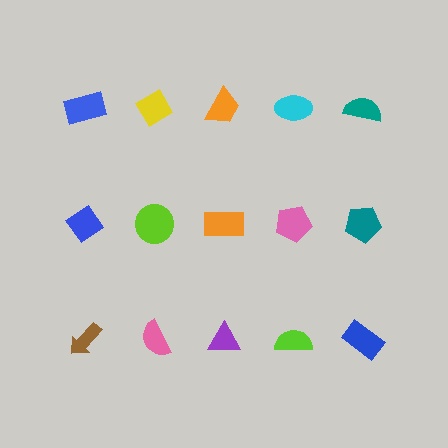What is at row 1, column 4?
A cyan ellipse.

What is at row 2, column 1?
A blue diamond.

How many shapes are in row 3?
5 shapes.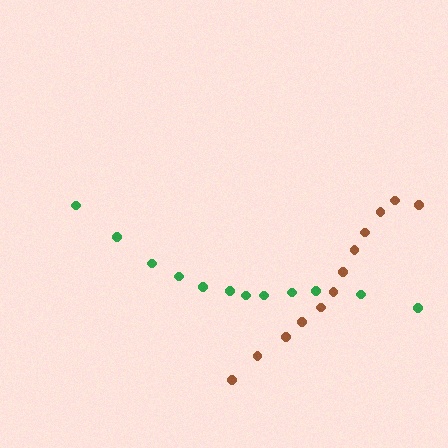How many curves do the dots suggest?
There are 2 distinct paths.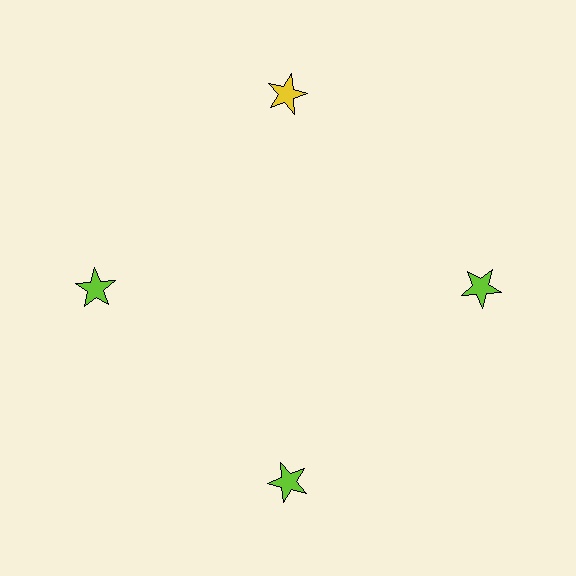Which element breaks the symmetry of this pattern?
The yellow star at roughly the 12 o'clock position breaks the symmetry. All other shapes are lime stars.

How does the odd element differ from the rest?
It has a different color: yellow instead of lime.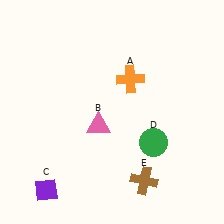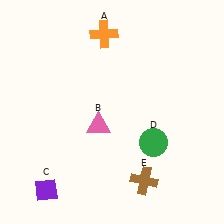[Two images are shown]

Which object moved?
The orange cross (A) moved up.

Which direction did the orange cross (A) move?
The orange cross (A) moved up.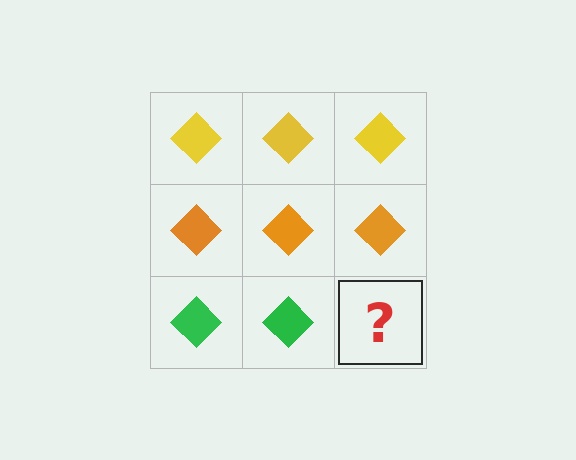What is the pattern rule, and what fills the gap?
The rule is that each row has a consistent color. The gap should be filled with a green diamond.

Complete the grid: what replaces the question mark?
The question mark should be replaced with a green diamond.